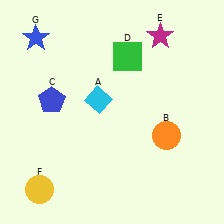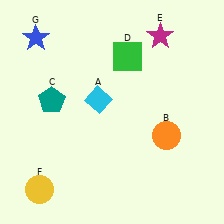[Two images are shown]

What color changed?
The pentagon (C) changed from blue in Image 1 to teal in Image 2.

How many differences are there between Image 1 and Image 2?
There is 1 difference between the two images.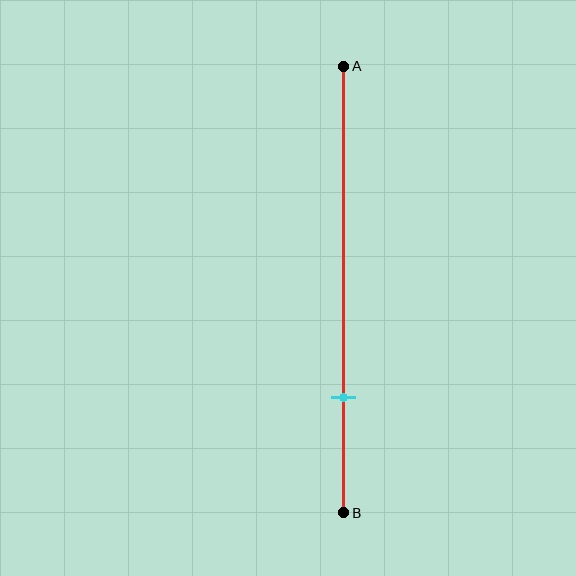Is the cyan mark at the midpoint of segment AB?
No, the mark is at about 75% from A, not at the 50% midpoint.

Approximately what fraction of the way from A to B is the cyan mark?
The cyan mark is approximately 75% of the way from A to B.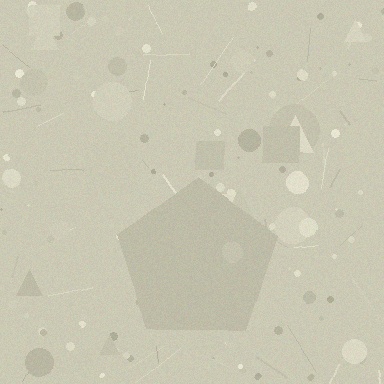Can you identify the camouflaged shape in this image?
The camouflaged shape is a pentagon.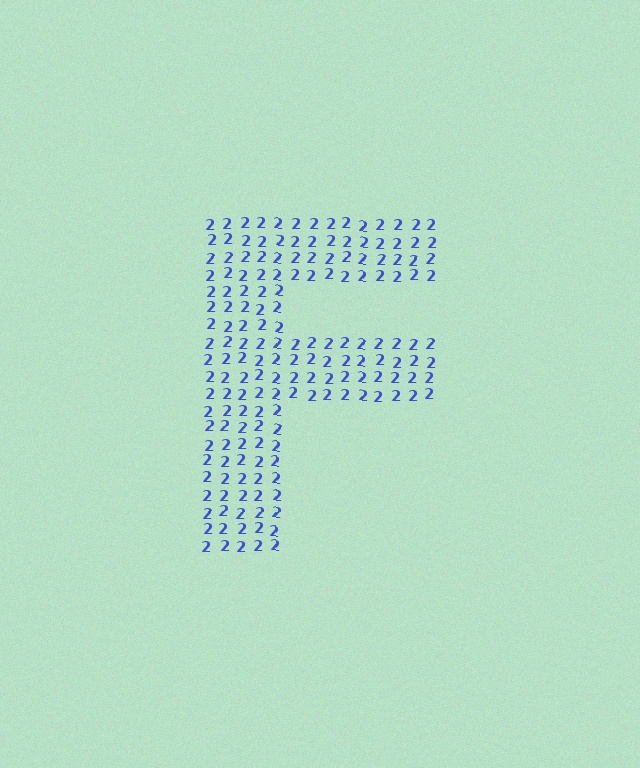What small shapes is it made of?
It is made of small digit 2's.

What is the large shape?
The large shape is the letter F.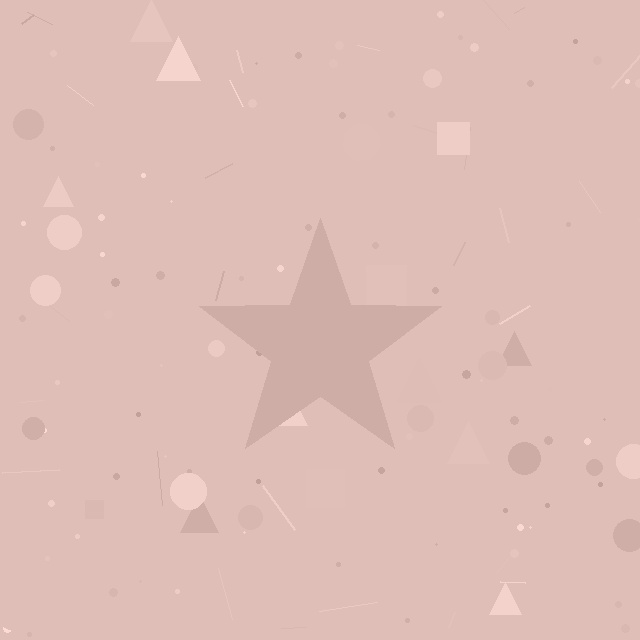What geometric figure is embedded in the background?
A star is embedded in the background.